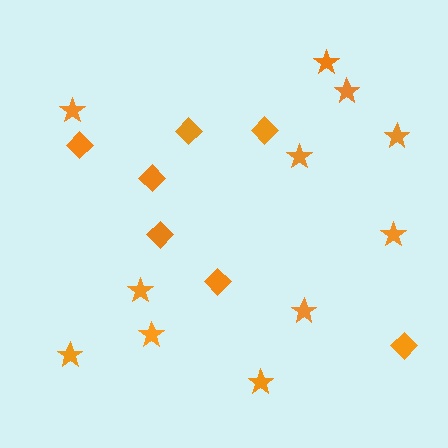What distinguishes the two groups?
There are 2 groups: one group of stars (11) and one group of diamonds (7).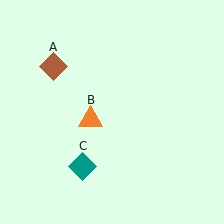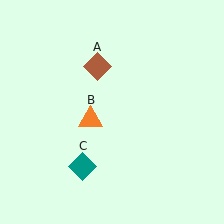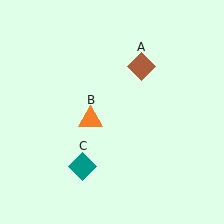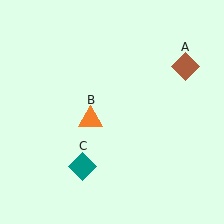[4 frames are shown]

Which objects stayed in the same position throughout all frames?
Orange triangle (object B) and teal diamond (object C) remained stationary.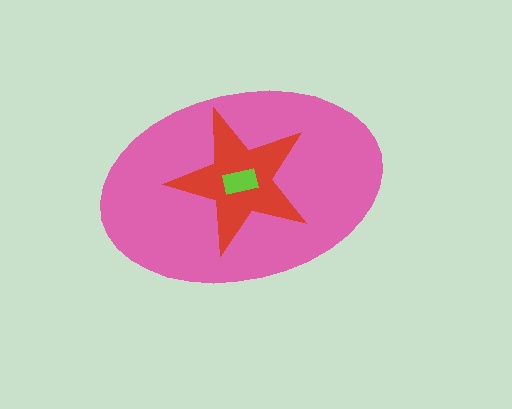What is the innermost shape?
The lime rectangle.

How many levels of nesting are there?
3.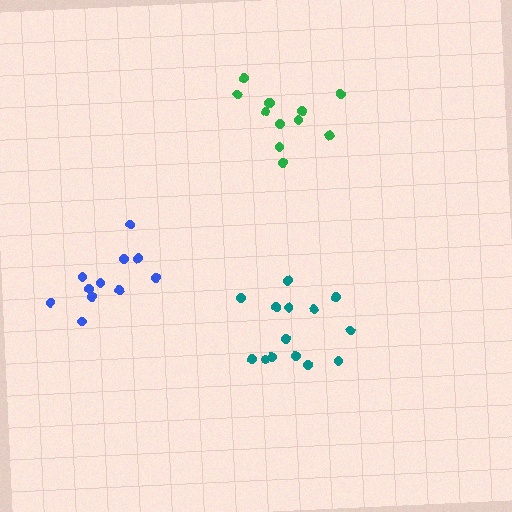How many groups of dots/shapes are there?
There are 3 groups.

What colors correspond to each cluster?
The clusters are colored: teal, blue, green.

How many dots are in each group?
Group 1: 14 dots, Group 2: 11 dots, Group 3: 12 dots (37 total).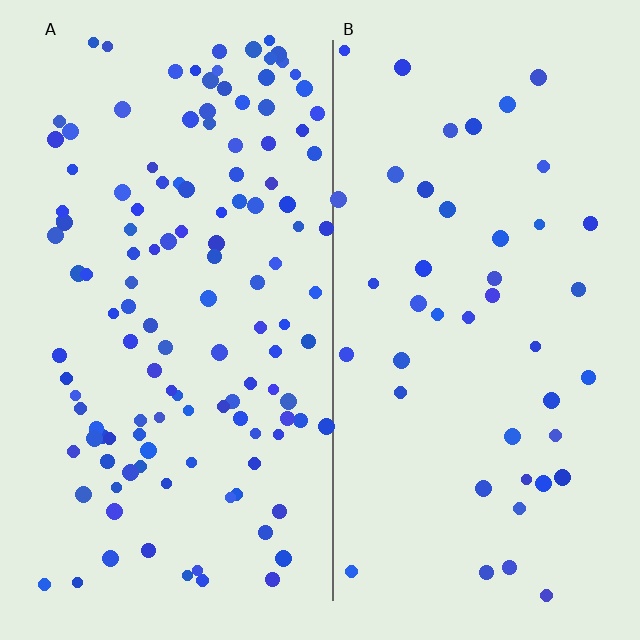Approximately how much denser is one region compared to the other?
Approximately 2.9× — region A over region B.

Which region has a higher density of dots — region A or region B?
A (the left).